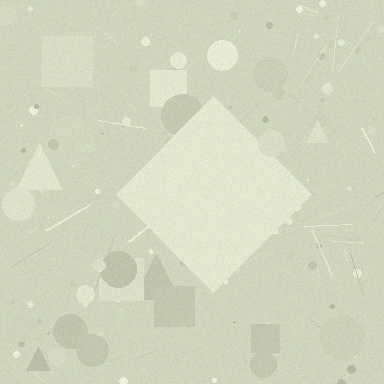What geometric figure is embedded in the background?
A diamond is embedded in the background.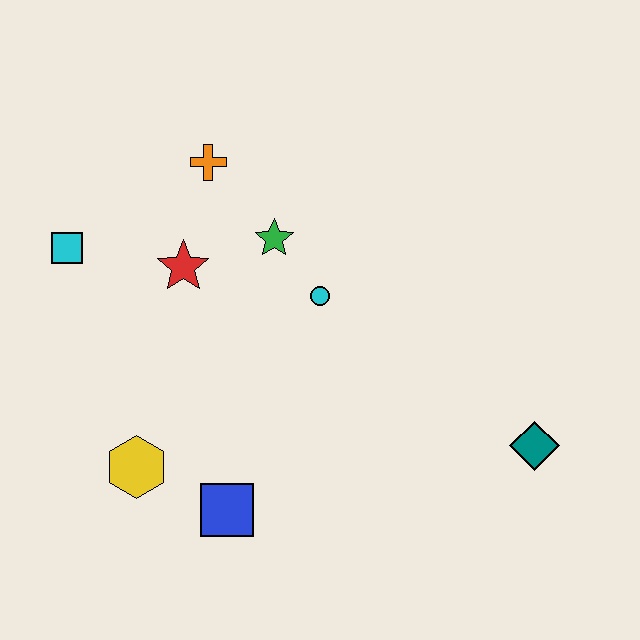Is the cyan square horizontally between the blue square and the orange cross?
No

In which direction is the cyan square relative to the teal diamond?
The cyan square is to the left of the teal diamond.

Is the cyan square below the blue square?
No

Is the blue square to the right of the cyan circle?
No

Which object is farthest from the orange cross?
The teal diamond is farthest from the orange cross.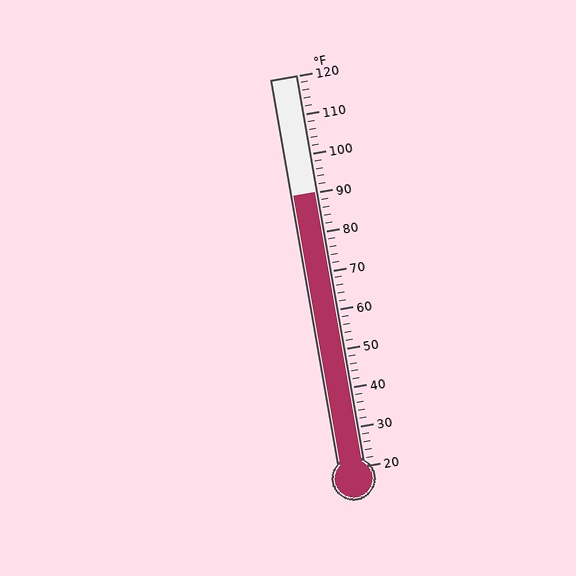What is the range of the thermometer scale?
The thermometer scale ranges from 20°F to 120°F.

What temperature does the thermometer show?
The thermometer shows approximately 90°F.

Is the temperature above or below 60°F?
The temperature is above 60°F.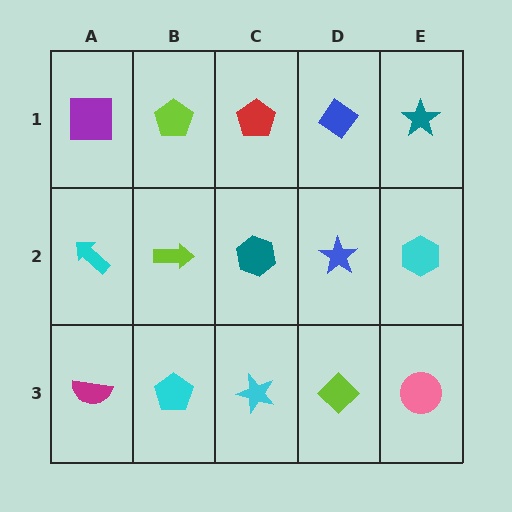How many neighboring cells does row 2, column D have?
4.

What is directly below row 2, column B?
A cyan pentagon.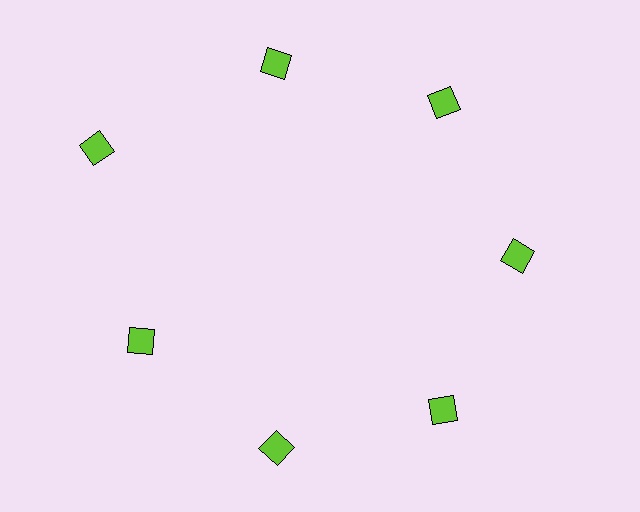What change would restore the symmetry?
The symmetry would be restored by moving it inward, back onto the ring so that all 7 squares sit at equal angles and equal distance from the center.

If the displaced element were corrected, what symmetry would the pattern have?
It would have 7-fold rotational symmetry — the pattern would map onto itself every 51 degrees.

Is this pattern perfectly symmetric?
No. The 7 lime squares are arranged in a ring, but one element near the 10 o'clock position is pushed outward from the center, breaking the 7-fold rotational symmetry.